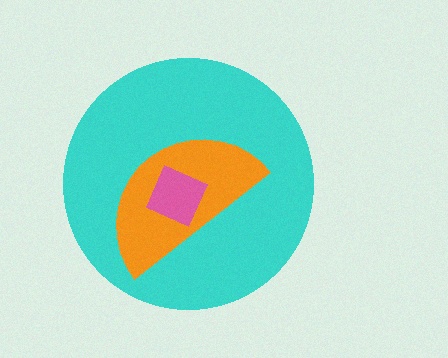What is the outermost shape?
The cyan circle.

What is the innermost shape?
The pink diamond.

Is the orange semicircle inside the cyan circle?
Yes.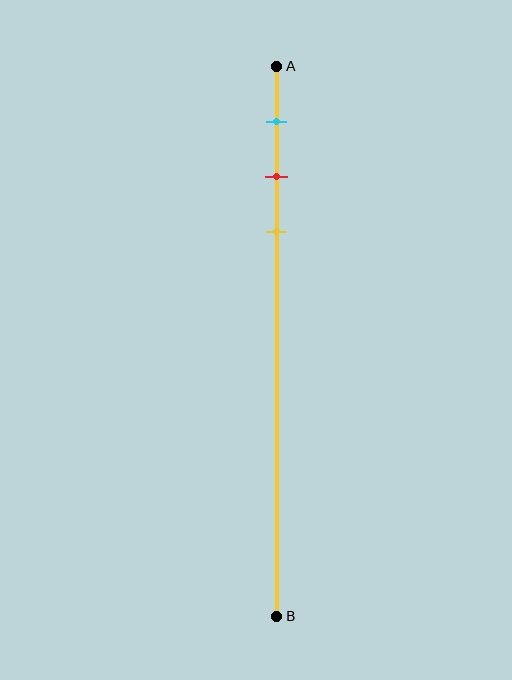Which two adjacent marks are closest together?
The red and yellow marks are the closest adjacent pair.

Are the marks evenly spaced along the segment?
Yes, the marks are approximately evenly spaced.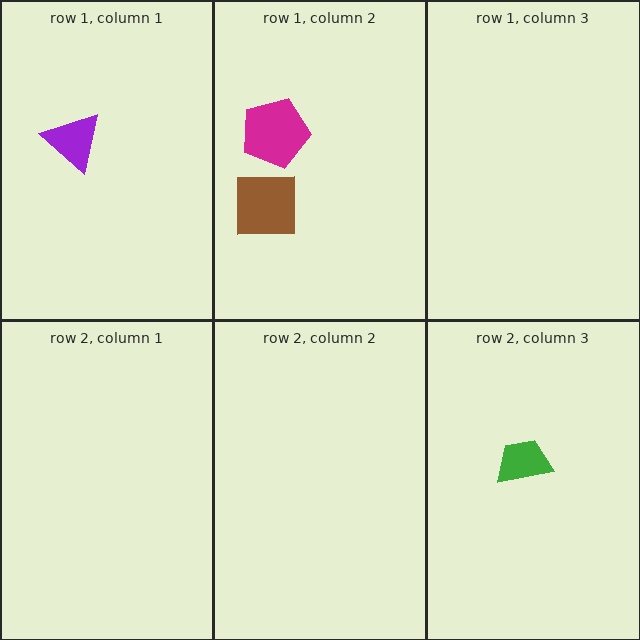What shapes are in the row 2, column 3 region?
The green trapezoid.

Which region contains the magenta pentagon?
The row 1, column 2 region.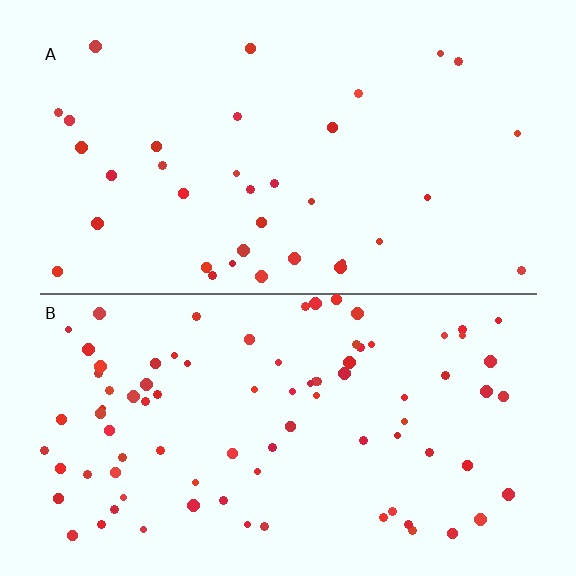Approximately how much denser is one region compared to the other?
Approximately 2.5× — region B over region A.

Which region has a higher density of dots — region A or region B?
B (the bottom).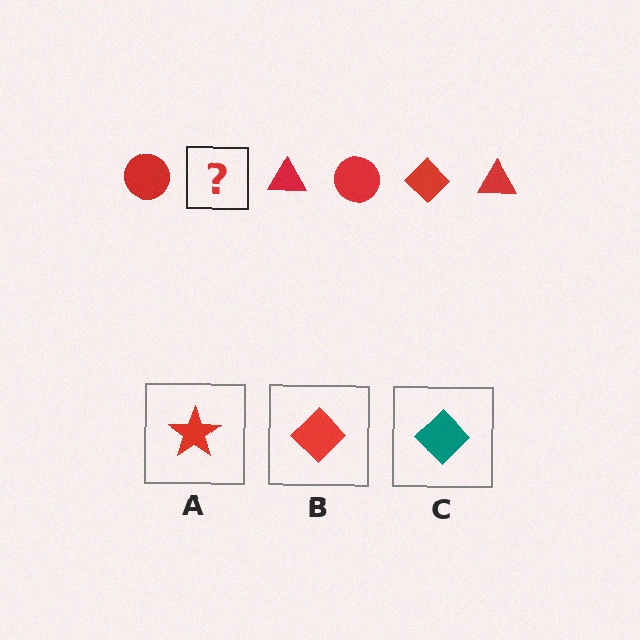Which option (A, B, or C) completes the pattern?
B.